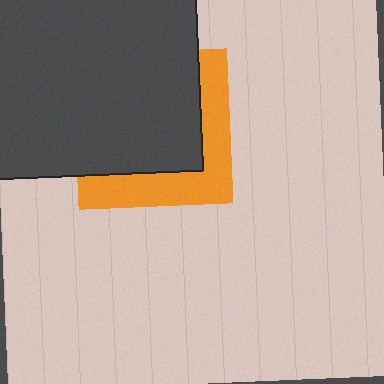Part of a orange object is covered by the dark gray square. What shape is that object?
It is a square.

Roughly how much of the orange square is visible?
A small part of it is visible (roughly 36%).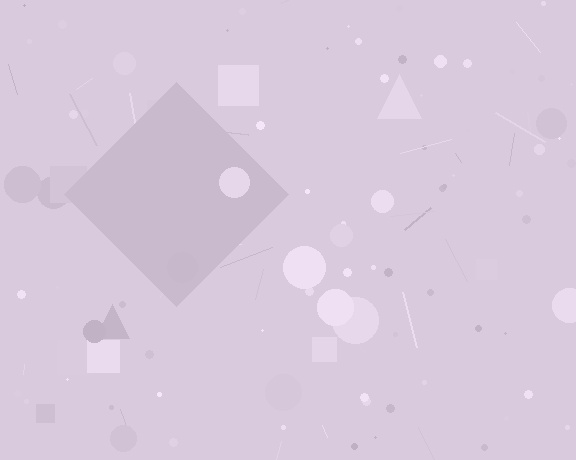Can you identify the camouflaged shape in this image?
The camouflaged shape is a diamond.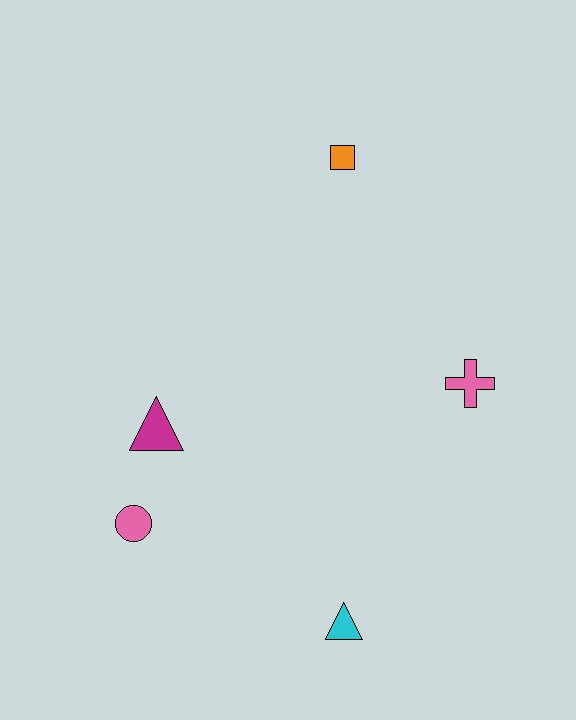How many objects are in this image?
There are 5 objects.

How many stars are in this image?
There are no stars.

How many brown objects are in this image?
There are no brown objects.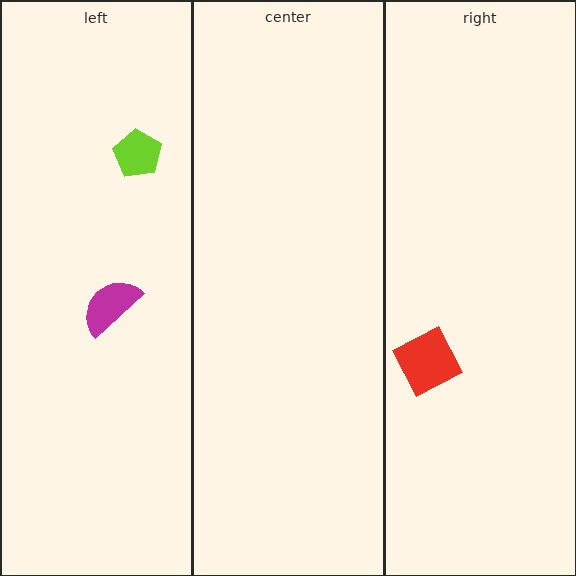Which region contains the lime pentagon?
The left region.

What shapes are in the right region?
The red square.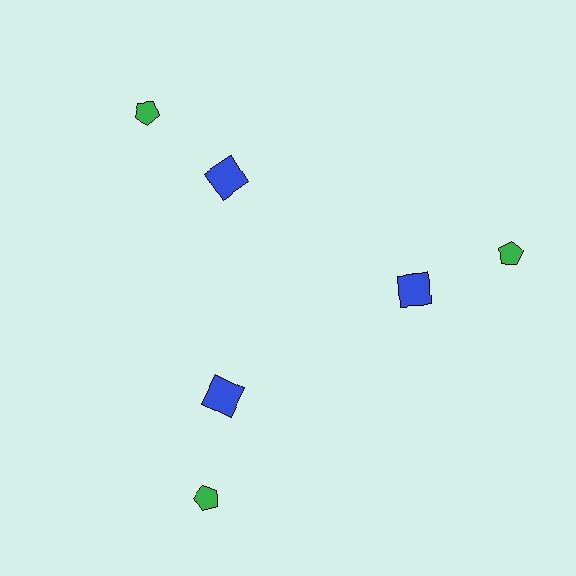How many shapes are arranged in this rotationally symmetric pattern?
There are 6 shapes, arranged in 3 groups of 2.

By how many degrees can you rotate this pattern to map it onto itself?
The pattern maps onto itself every 120 degrees of rotation.